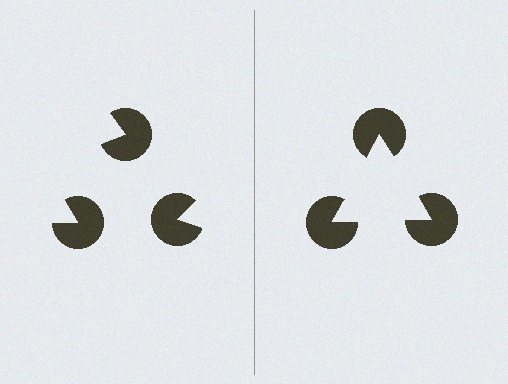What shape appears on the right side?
An illusory triangle.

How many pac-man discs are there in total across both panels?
6 — 3 on each side.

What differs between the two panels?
The pac-man discs are positioned identically on both sides; only the wedge orientations differ. On the right they align to a triangle; on the left they are misaligned.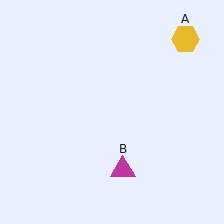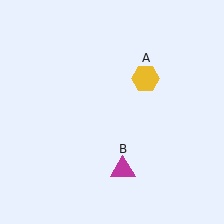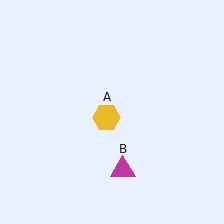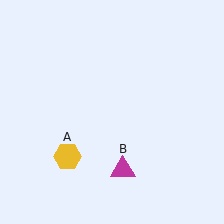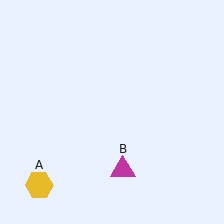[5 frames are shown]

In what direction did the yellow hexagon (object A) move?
The yellow hexagon (object A) moved down and to the left.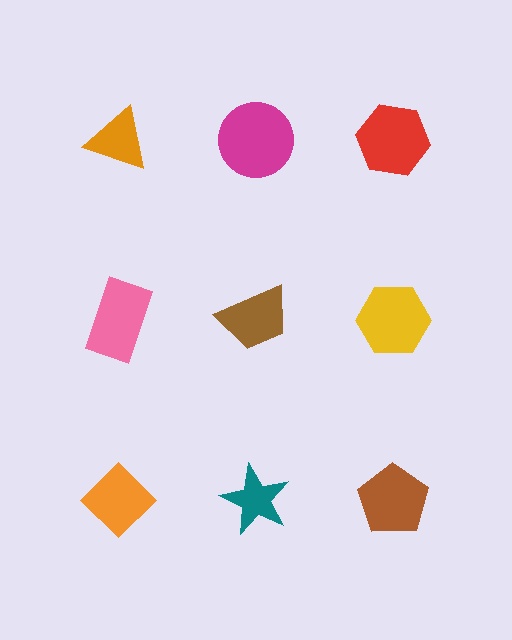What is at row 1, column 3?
A red hexagon.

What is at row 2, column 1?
A pink rectangle.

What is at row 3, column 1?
An orange diamond.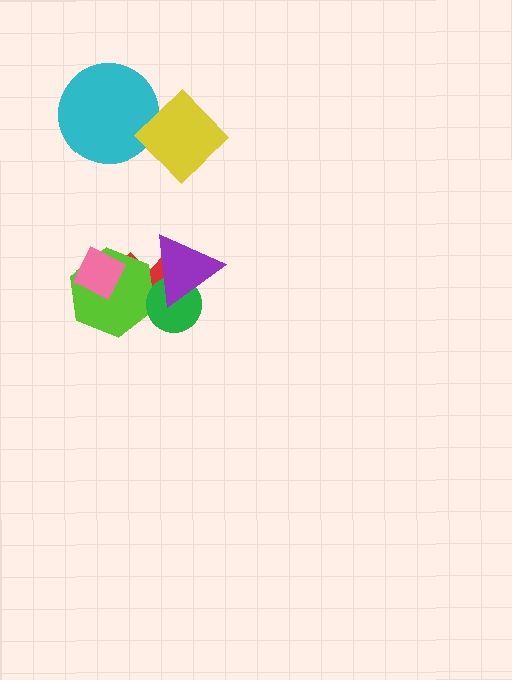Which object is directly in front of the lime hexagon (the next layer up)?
The green circle is directly in front of the lime hexagon.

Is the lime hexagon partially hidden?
Yes, it is partially covered by another shape.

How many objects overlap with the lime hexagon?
4 objects overlap with the lime hexagon.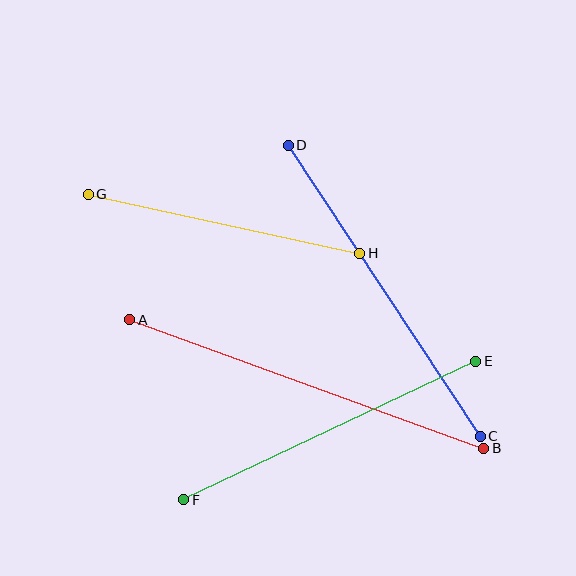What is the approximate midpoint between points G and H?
The midpoint is at approximately (224, 224) pixels.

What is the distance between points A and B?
The distance is approximately 377 pixels.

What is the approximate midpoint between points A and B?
The midpoint is at approximately (307, 384) pixels.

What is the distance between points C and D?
The distance is approximately 349 pixels.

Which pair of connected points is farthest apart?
Points A and B are farthest apart.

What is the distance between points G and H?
The distance is approximately 278 pixels.